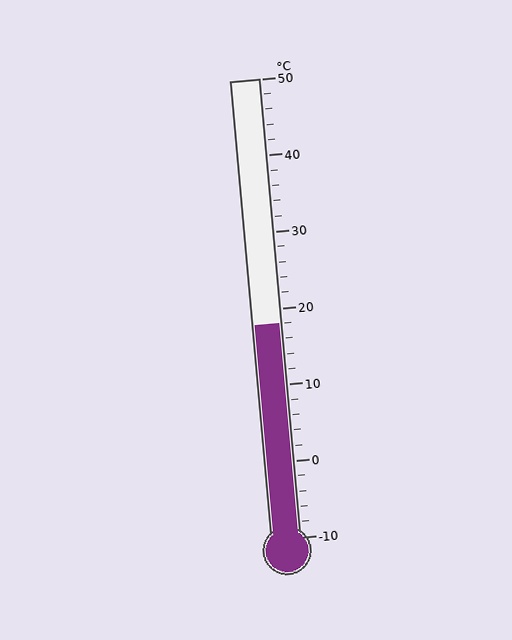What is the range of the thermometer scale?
The thermometer scale ranges from -10°C to 50°C.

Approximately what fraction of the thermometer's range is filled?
The thermometer is filled to approximately 45% of its range.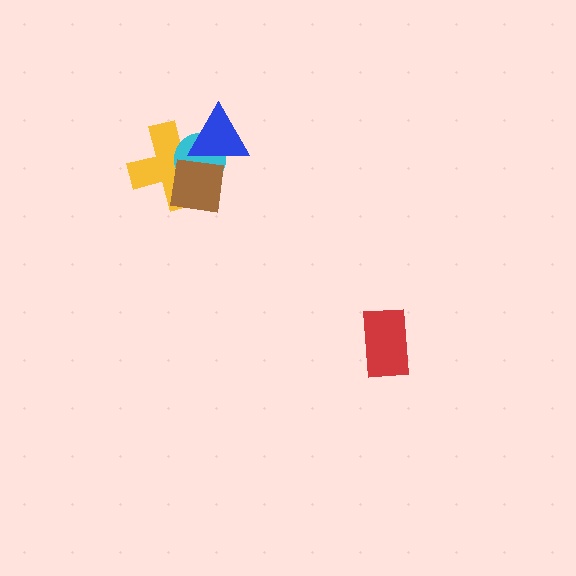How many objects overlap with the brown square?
3 objects overlap with the brown square.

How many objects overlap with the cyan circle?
3 objects overlap with the cyan circle.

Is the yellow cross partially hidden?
Yes, it is partially covered by another shape.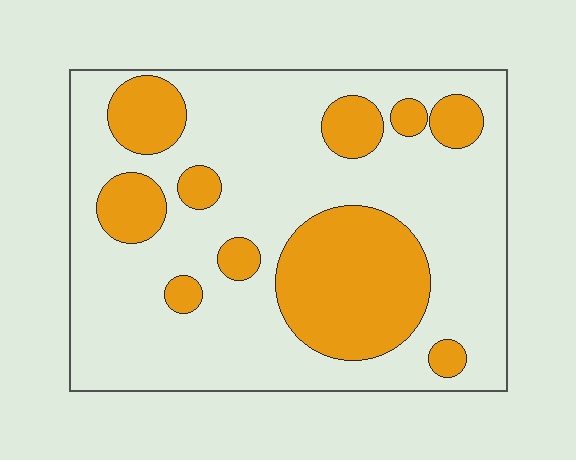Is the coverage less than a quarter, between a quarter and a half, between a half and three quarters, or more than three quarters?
Between a quarter and a half.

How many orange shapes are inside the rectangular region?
10.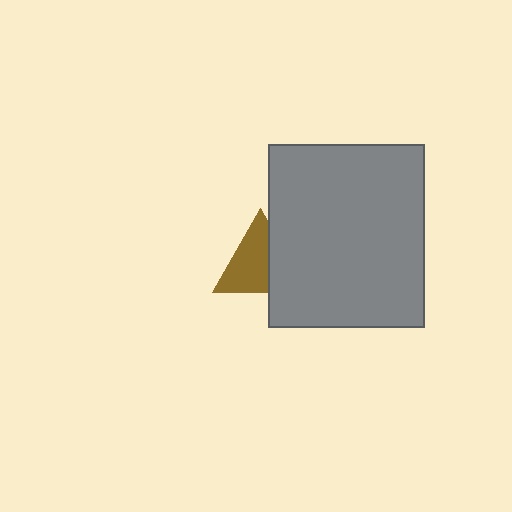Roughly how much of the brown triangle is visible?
About half of it is visible (roughly 63%).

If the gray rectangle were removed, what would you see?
You would see the complete brown triangle.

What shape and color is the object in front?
The object in front is a gray rectangle.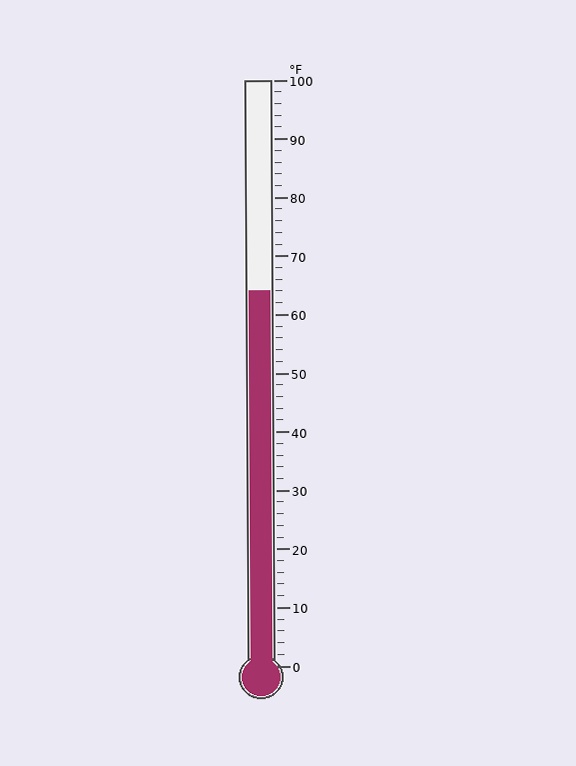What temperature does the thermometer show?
The thermometer shows approximately 64°F.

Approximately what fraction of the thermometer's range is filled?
The thermometer is filled to approximately 65% of its range.